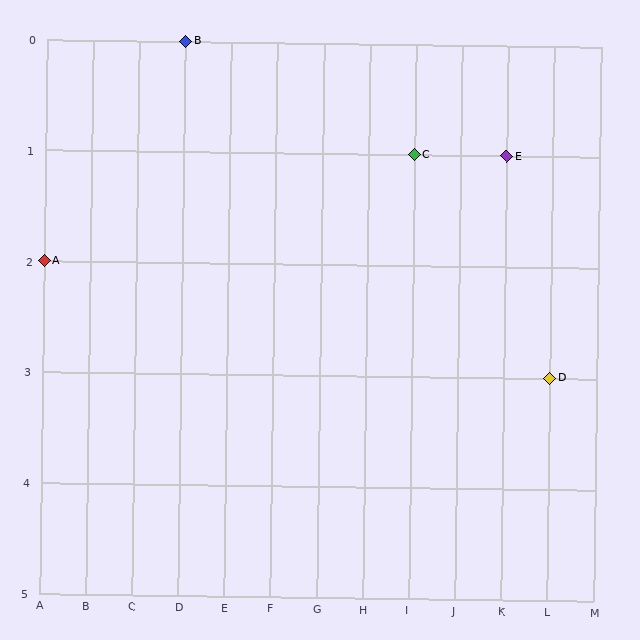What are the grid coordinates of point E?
Point E is at grid coordinates (K, 1).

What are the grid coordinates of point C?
Point C is at grid coordinates (I, 1).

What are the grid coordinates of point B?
Point B is at grid coordinates (D, 0).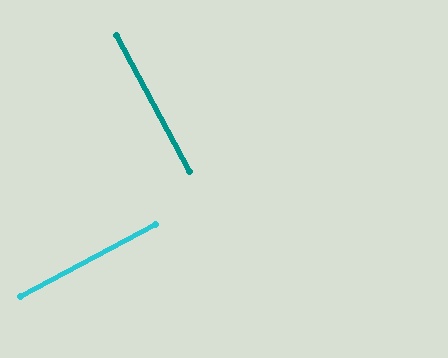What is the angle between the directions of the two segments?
Approximately 90 degrees.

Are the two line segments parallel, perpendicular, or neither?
Perpendicular — they meet at approximately 90°.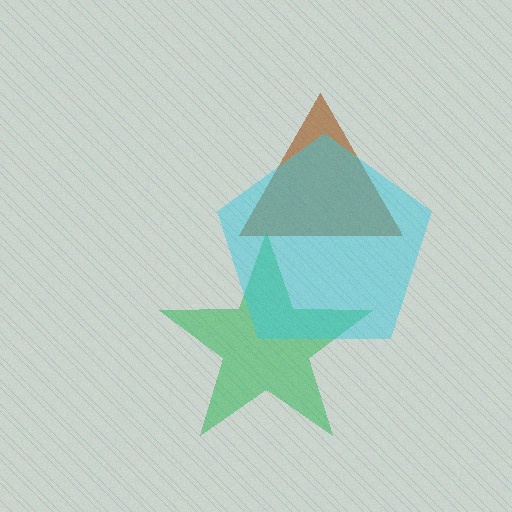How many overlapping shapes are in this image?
There are 3 overlapping shapes in the image.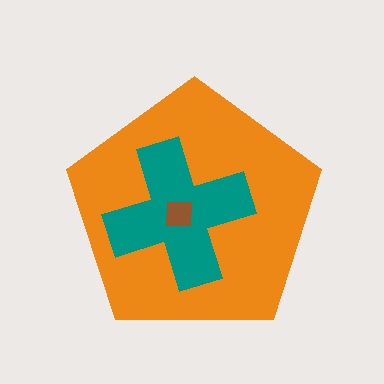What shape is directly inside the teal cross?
The brown square.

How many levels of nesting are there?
3.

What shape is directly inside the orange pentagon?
The teal cross.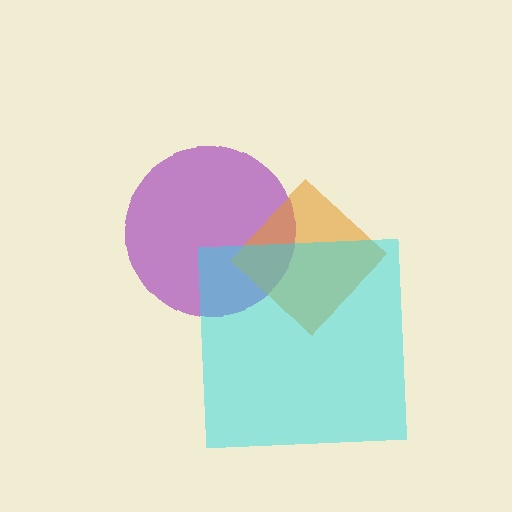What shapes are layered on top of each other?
The layered shapes are: a purple circle, an orange diamond, a cyan square.